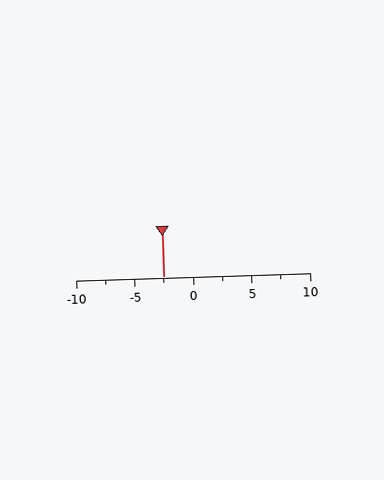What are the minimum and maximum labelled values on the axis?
The axis runs from -10 to 10.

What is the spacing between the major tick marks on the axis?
The major ticks are spaced 5 apart.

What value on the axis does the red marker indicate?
The marker indicates approximately -2.5.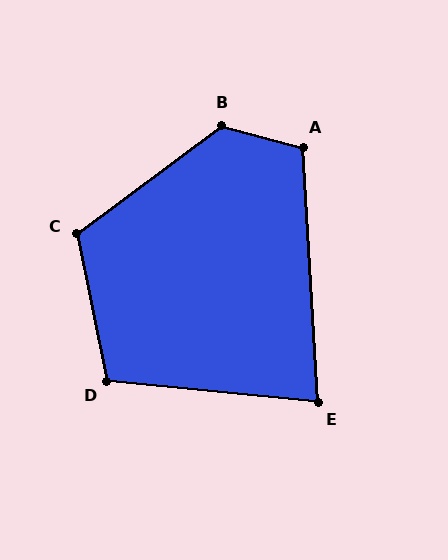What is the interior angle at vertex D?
Approximately 108 degrees (obtuse).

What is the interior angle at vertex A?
Approximately 108 degrees (obtuse).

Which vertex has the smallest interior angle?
E, at approximately 81 degrees.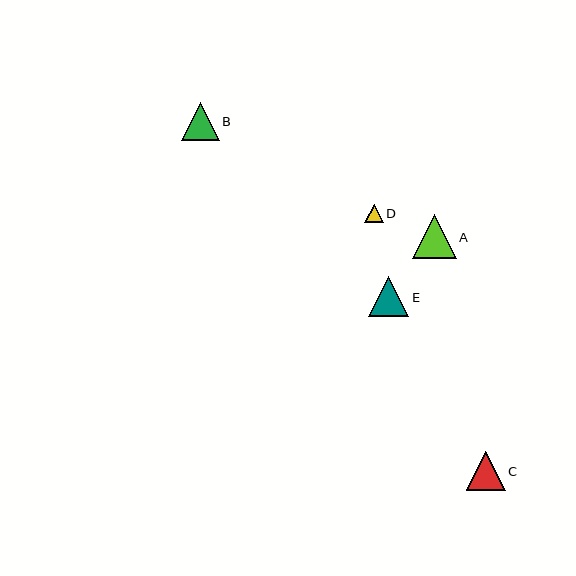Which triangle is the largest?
Triangle A is the largest with a size of approximately 44 pixels.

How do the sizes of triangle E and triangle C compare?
Triangle E and triangle C are approximately the same size.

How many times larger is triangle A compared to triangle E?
Triangle A is approximately 1.1 times the size of triangle E.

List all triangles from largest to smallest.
From largest to smallest: A, E, C, B, D.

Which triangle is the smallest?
Triangle D is the smallest with a size of approximately 18 pixels.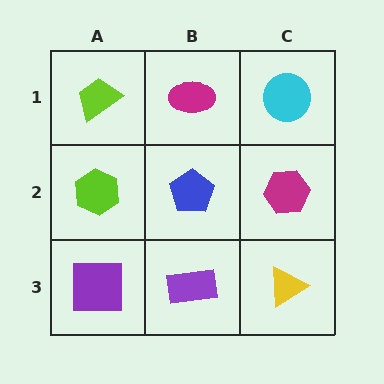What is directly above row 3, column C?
A magenta hexagon.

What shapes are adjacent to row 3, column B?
A blue pentagon (row 2, column B), a purple square (row 3, column A), a yellow triangle (row 3, column C).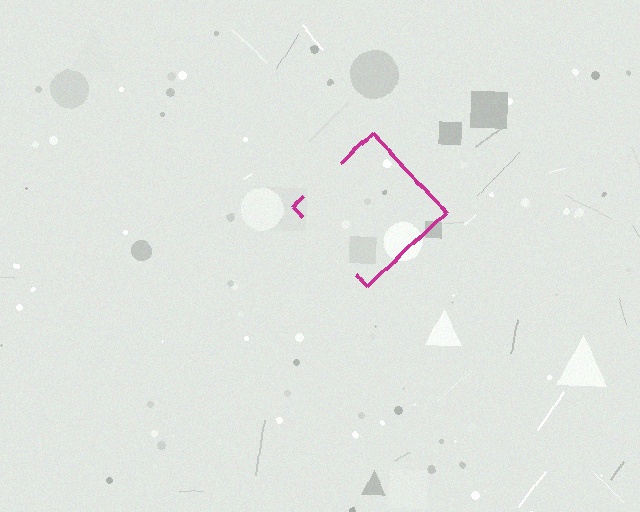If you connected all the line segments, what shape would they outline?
They would outline a diamond.